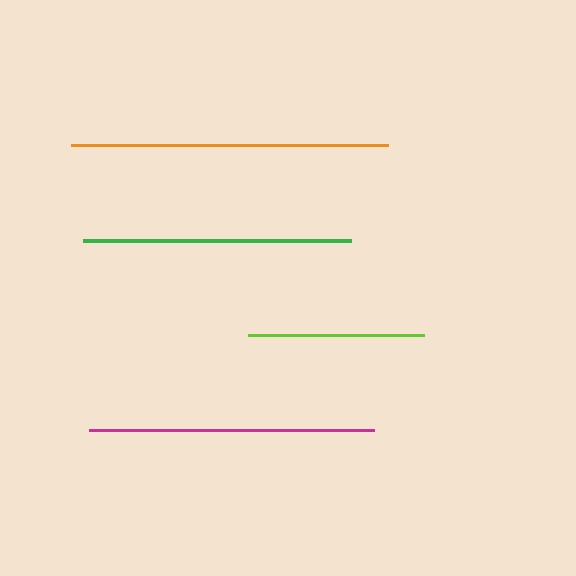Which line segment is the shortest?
The lime line is the shortest at approximately 176 pixels.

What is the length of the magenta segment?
The magenta segment is approximately 285 pixels long.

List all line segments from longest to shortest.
From longest to shortest: orange, magenta, green, lime.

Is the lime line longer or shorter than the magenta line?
The magenta line is longer than the lime line.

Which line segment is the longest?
The orange line is the longest at approximately 317 pixels.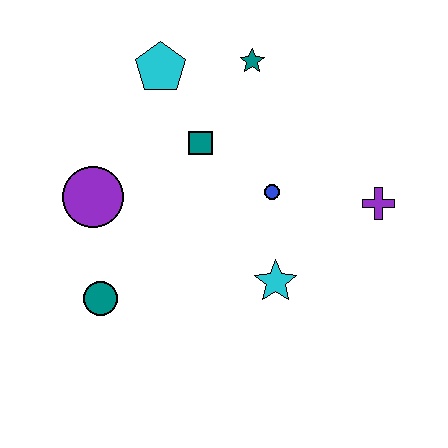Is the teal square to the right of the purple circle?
Yes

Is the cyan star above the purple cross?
No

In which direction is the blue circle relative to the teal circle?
The blue circle is to the right of the teal circle.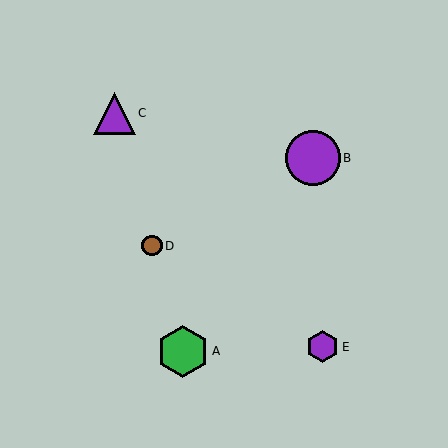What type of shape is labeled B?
Shape B is a purple circle.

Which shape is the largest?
The purple circle (labeled B) is the largest.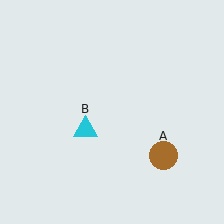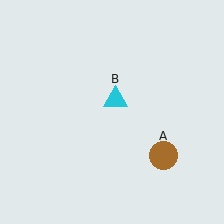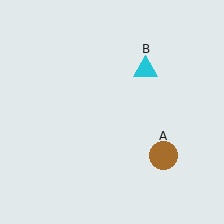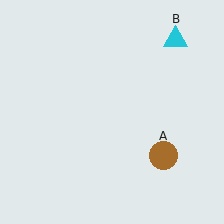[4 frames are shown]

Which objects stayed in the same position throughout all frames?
Brown circle (object A) remained stationary.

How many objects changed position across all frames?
1 object changed position: cyan triangle (object B).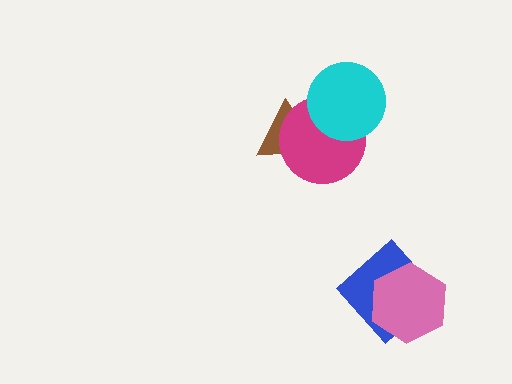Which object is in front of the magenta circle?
The cyan circle is in front of the magenta circle.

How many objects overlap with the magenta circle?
2 objects overlap with the magenta circle.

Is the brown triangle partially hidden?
Yes, it is partially covered by another shape.